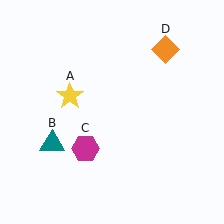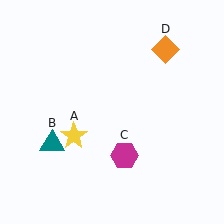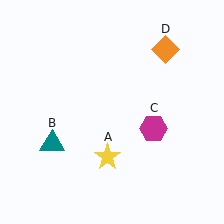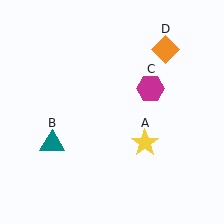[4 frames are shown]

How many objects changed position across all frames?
2 objects changed position: yellow star (object A), magenta hexagon (object C).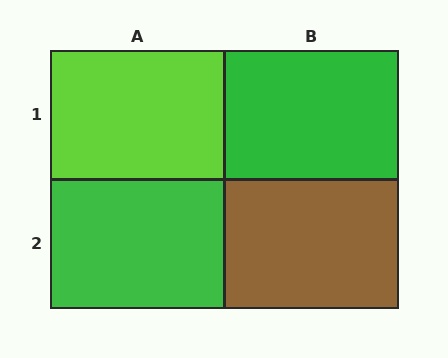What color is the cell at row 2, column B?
Brown.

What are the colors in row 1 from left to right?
Lime, green.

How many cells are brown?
1 cell is brown.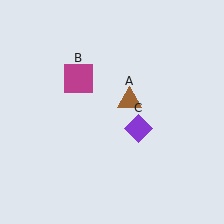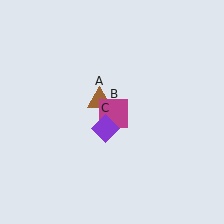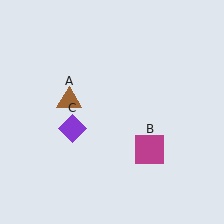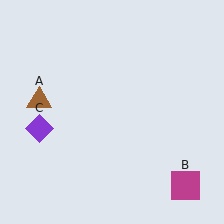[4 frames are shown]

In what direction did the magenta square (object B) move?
The magenta square (object B) moved down and to the right.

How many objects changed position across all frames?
3 objects changed position: brown triangle (object A), magenta square (object B), purple diamond (object C).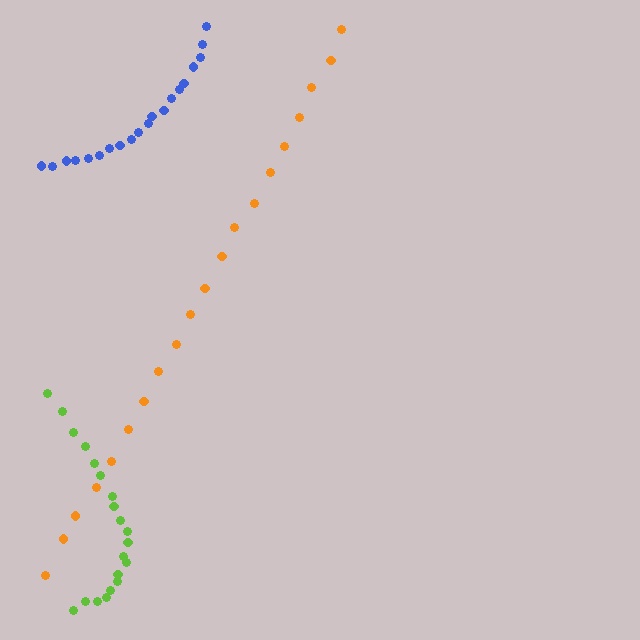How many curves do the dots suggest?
There are 3 distinct paths.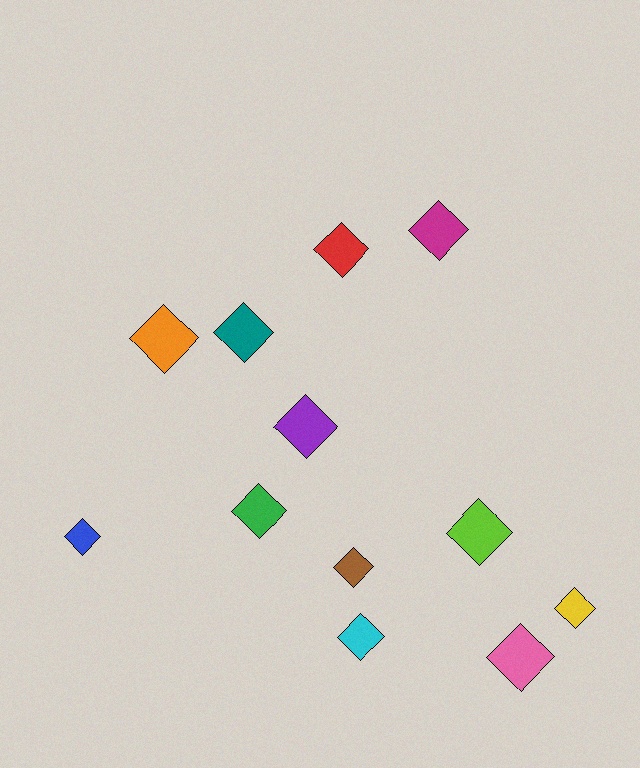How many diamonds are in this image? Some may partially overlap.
There are 12 diamonds.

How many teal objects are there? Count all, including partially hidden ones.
There is 1 teal object.